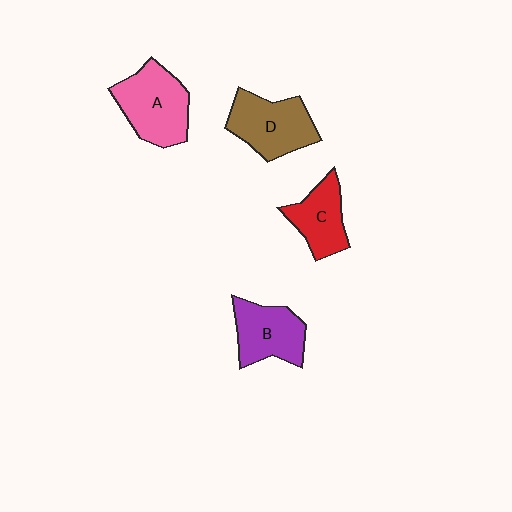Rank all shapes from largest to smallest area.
From largest to smallest: A (pink), D (brown), B (purple), C (red).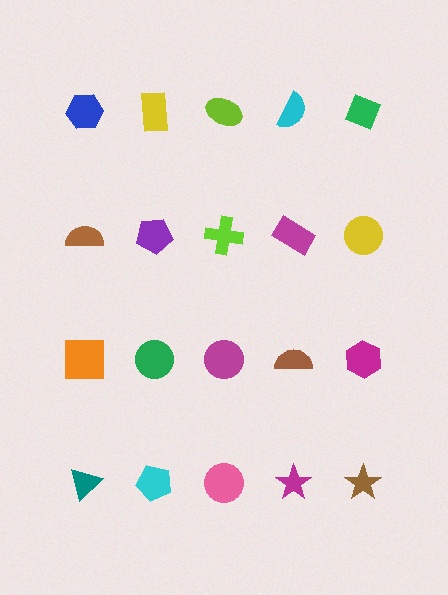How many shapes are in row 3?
5 shapes.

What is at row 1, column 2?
A yellow rectangle.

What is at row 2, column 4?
A magenta rectangle.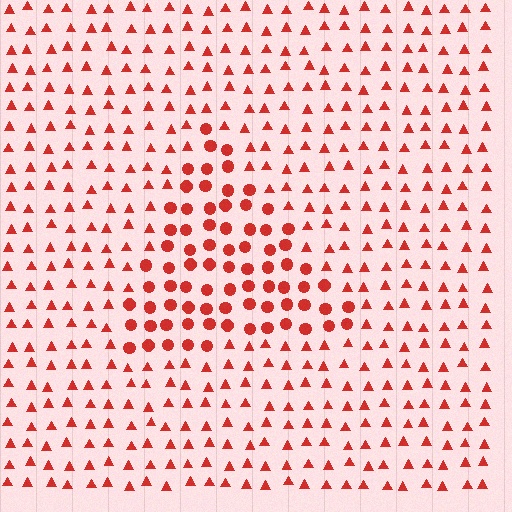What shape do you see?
I see a triangle.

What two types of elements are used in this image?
The image uses circles inside the triangle region and triangles outside it.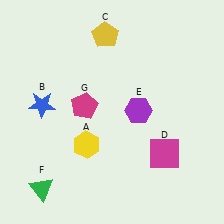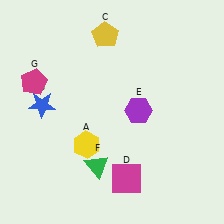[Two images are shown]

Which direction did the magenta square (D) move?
The magenta square (D) moved left.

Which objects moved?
The objects that moved are: the magenta square (D), the green triangle (F), the magenta pentagon (G).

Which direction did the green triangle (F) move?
The green triangle (F) moved right.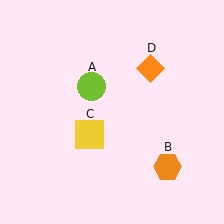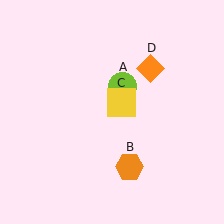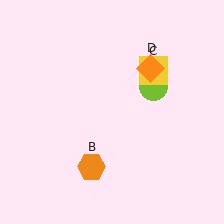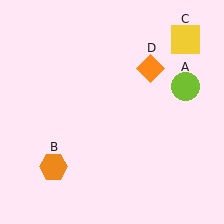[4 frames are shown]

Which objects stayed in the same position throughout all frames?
Orange diamond (object D) remained stationary.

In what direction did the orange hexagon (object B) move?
The orange hexagon (object B) moved left.